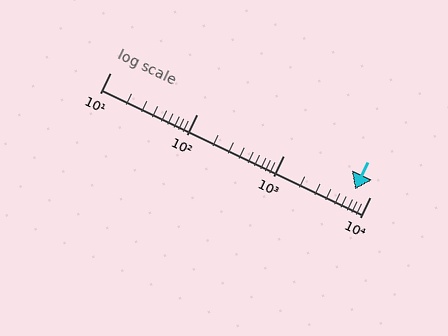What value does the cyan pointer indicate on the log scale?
The pointer indicates approximately 6700.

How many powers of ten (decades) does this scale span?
The scale spans 3 decades, from 10 to 10000.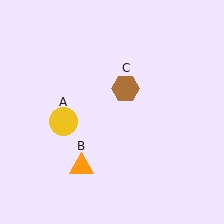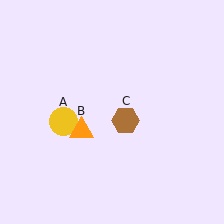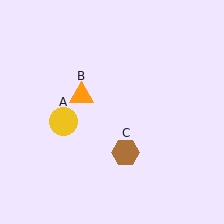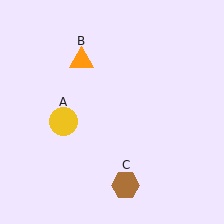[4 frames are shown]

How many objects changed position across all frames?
2 objects changed position: orange triangle (object B), brown hexagon (object C).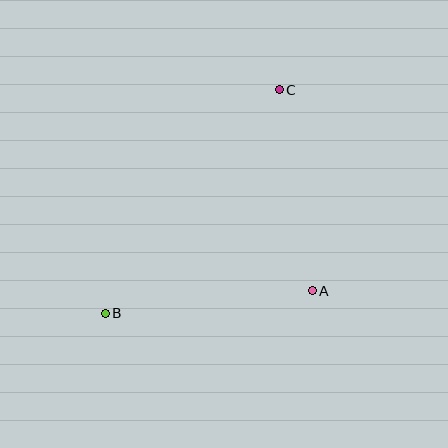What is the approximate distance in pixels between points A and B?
The distance between A and B is approximately 209 pixels.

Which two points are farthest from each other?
Points B and C are farthest from each other.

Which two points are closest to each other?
Points A and C are closest to each other.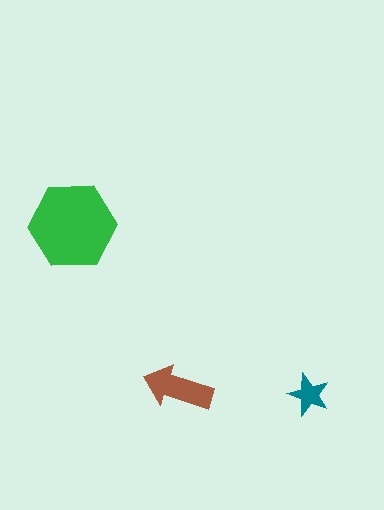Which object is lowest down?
The teal star is bottommost.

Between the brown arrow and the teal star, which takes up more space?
The brown arrow.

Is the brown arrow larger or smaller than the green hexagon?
Smaller.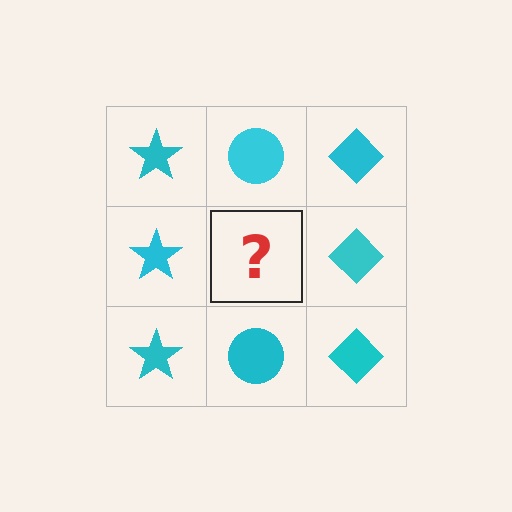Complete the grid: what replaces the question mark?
The question mark should be replaced with a cyan circle.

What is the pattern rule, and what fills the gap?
The rule is that each column has a consistent shape. The gap should be filled with a cyan circle.